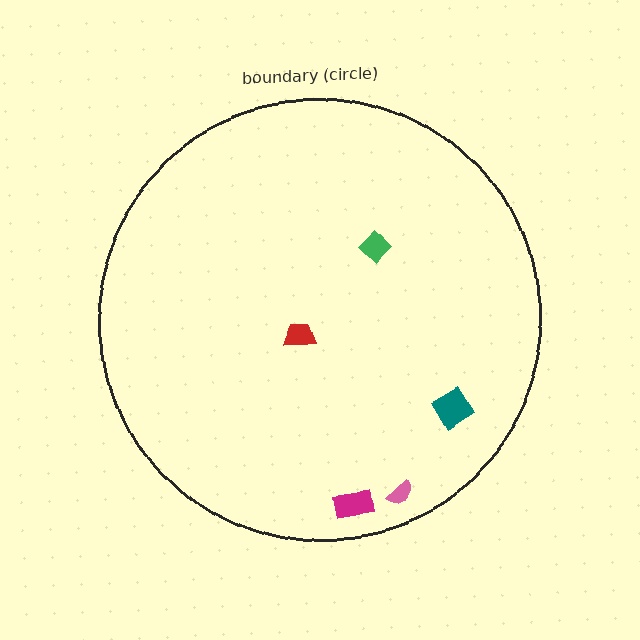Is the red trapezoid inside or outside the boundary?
Inside.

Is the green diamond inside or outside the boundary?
Inside.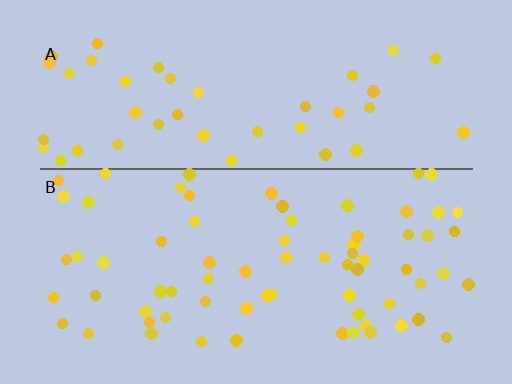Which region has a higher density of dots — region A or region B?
B (the bottom).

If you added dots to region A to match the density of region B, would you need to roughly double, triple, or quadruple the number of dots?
Approximately double.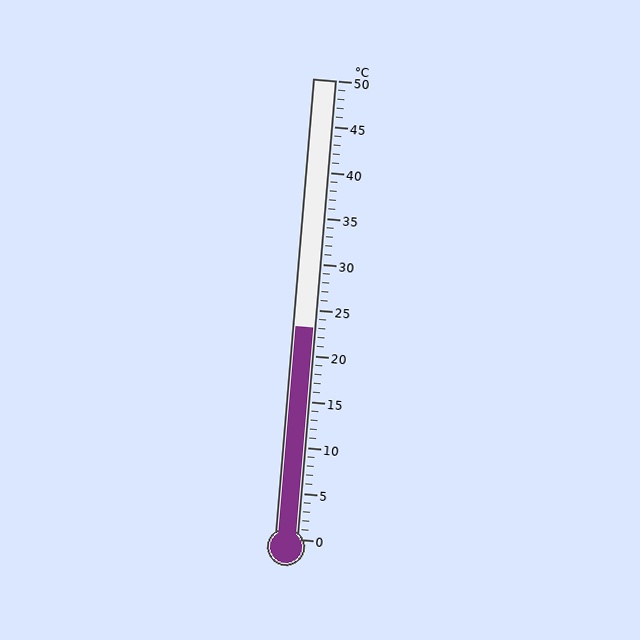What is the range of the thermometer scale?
The thermometer scale ranges from 0°C to 50°C.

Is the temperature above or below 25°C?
The temperature is below 25°C.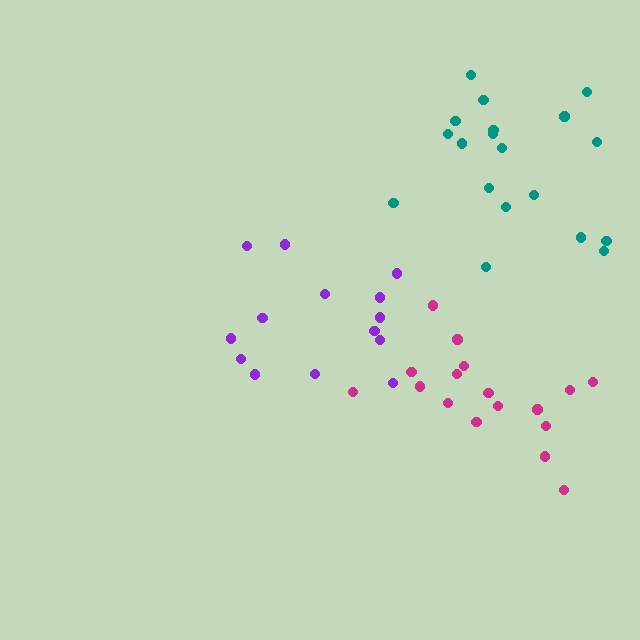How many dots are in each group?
Group 1: 17 dots, Group 2: 14 dots, Group 3: 19 dots (50 total).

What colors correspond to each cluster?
The clusters are colored: magenta, purple, teal.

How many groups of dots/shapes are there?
There are 3 groups.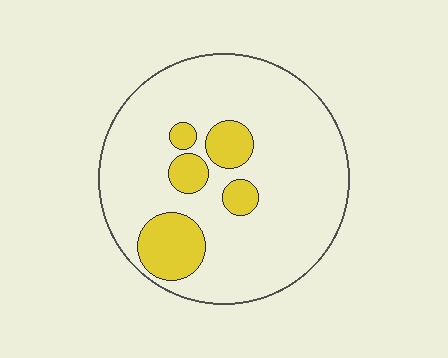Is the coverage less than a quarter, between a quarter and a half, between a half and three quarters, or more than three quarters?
Less than a quarter.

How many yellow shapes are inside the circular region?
5.